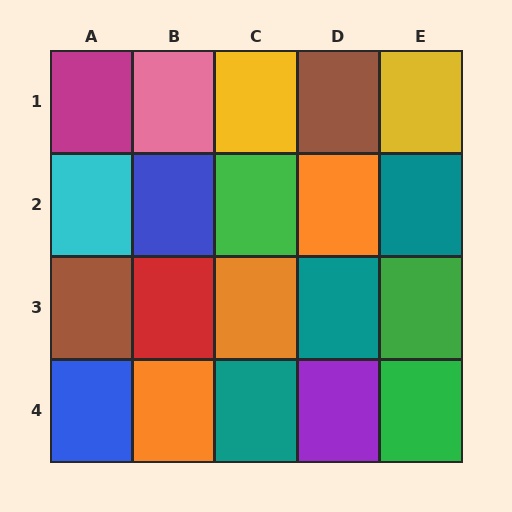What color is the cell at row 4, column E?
Green.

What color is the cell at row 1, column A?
Magenta.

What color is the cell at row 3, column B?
Red.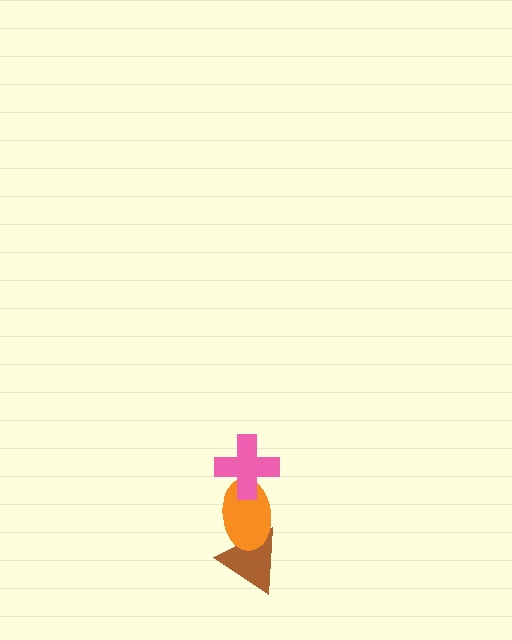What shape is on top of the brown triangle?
The orange ellipse is on top of the brown triangle.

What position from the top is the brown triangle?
The brown triangle is 3rd from the top.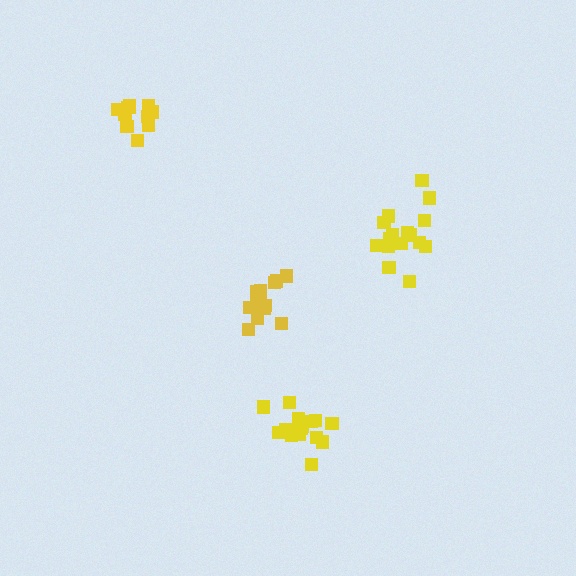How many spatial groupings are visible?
There are 4 spatial groupings.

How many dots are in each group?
Group 1: 15 dots, Group 2: 16 dots, Group 3: 16 dots, Group 4: 11 dots (58 total).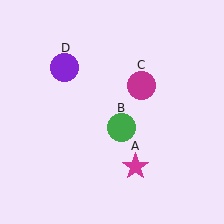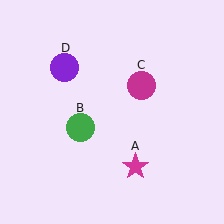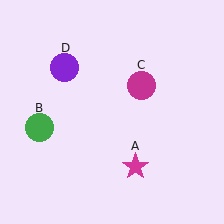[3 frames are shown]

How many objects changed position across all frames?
1 object changed position: green circle (object B).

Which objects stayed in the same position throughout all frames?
Magenta star (object A) and magenta circle (object C) and purple circle (object D) remained stationary.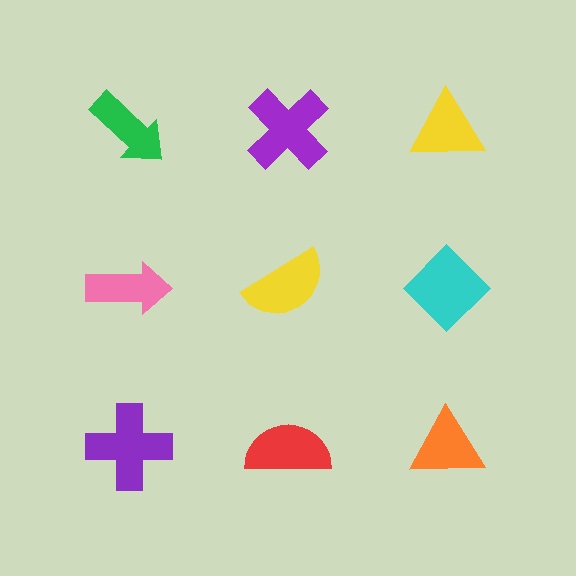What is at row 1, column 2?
A purple cross.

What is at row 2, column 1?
A pink arrow.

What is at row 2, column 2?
A yellow semicircle.